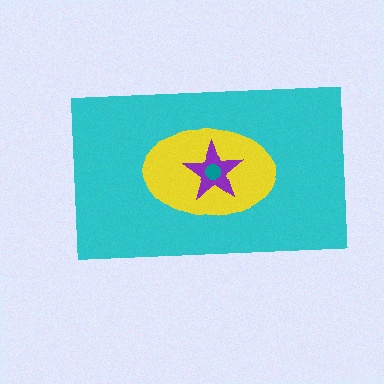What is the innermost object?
The teal circle.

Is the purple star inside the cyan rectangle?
Yes.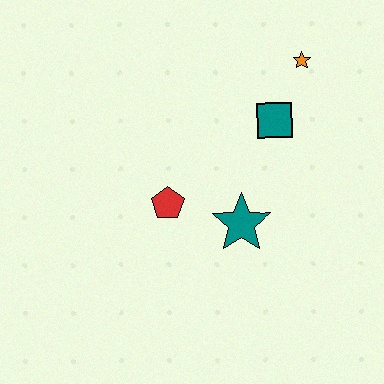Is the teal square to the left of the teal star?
No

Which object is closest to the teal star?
The red pentagon is closest to the teal star.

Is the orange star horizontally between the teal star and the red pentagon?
No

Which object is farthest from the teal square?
The red pentagon is farthest from the teal square.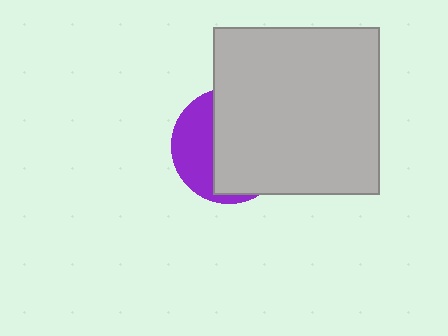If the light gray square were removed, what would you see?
You would see the complete purple circle.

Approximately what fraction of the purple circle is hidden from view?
Roughly 64% of the purple circle is hidden behind the light gray square.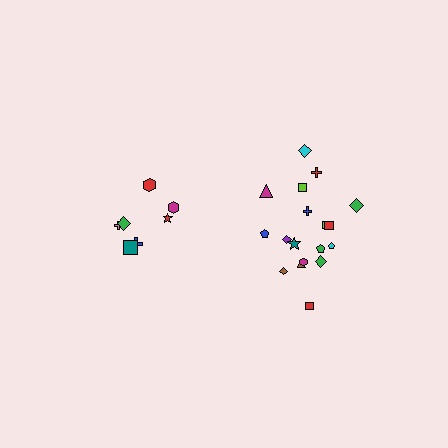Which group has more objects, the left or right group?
The right group.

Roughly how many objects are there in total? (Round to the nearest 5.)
Roughly 25 objects in total.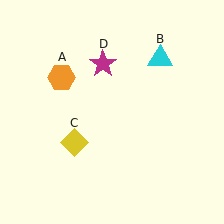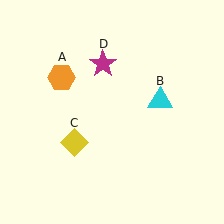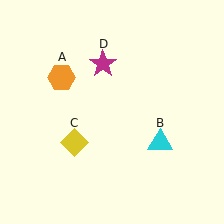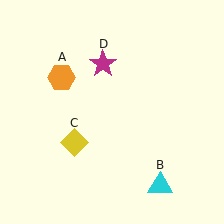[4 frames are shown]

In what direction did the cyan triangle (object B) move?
The cyan triangle (object B) moved down.